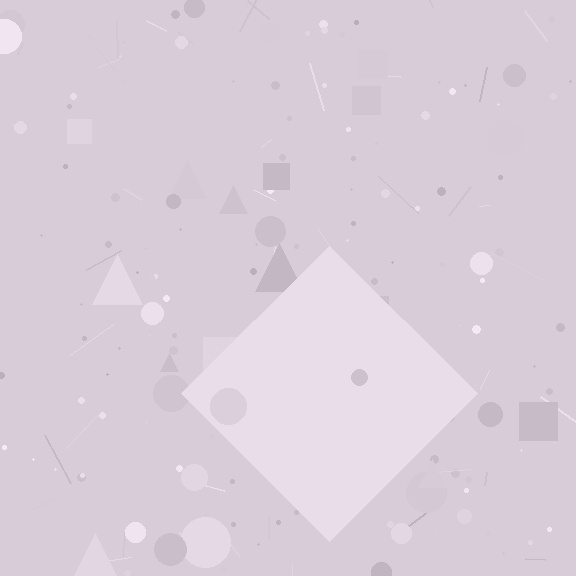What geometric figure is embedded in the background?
A diamond is embedded in the background.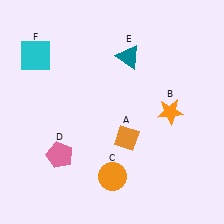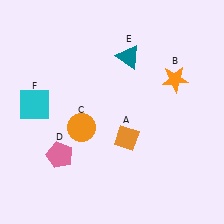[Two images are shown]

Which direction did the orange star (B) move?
The orange star (B) moved up.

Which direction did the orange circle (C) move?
The orange circle (C) moved up.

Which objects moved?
The objects that moved are: the orange star (B), the orange circle (C), the cyan square (F).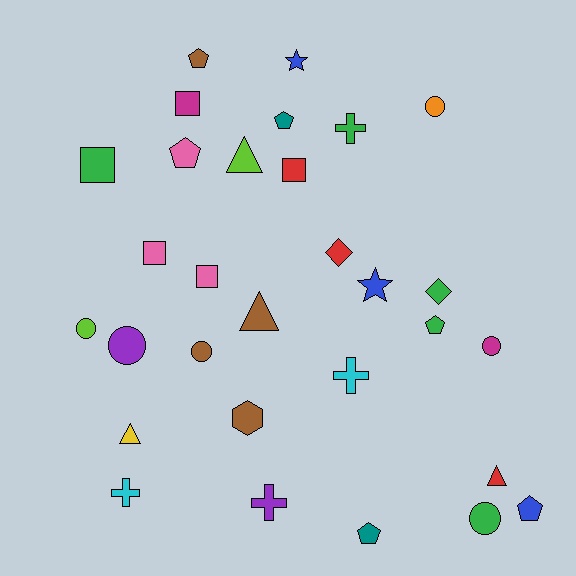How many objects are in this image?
There are 30 objects.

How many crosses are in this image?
There are 4 crosses.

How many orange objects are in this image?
There is 1 orange object.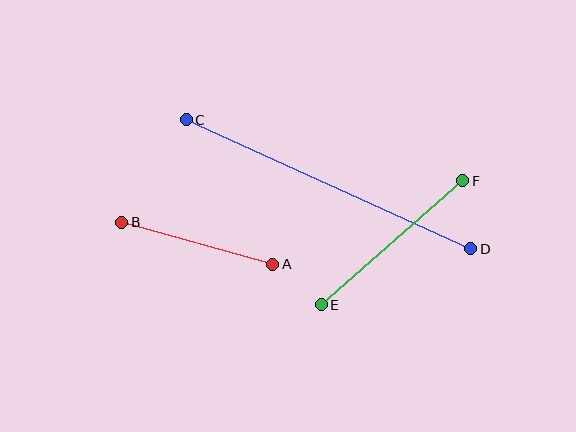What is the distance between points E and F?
The distance is approximately 188 pixels.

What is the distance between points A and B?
The distance is approximately 157 pixels.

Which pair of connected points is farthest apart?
Points C and D are farthest apart.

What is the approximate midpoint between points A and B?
The midpoint is at approximately (197, 243) pixels.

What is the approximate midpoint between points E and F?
The midpoint is at approximately (392, 243) pixels.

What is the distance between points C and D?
The distance is approximately 313 pixels.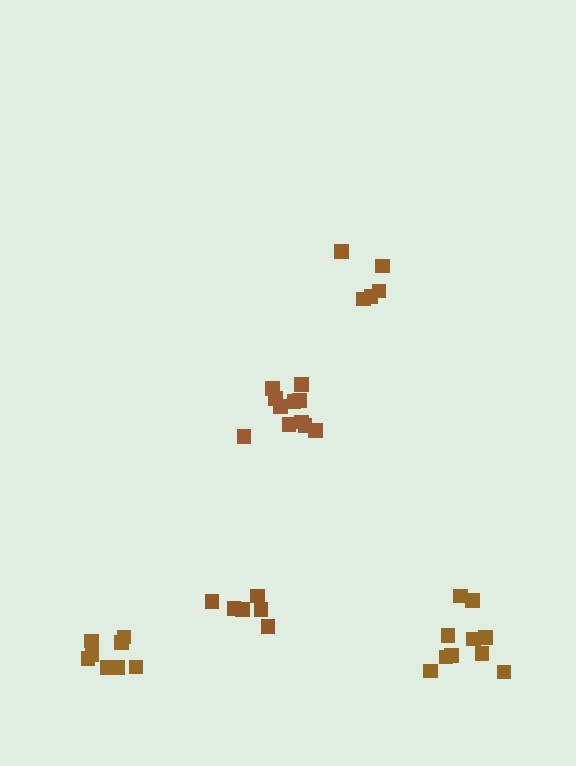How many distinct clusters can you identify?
There are 5 distinct clusters.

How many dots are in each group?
Group 1: 6 dots, Group 2: 9 dots, Group 3: 11 dots, Group 4: 5 dots, Group 5: 11 dots (42 total).